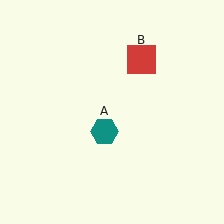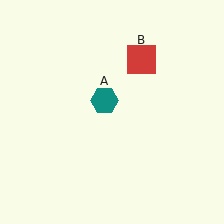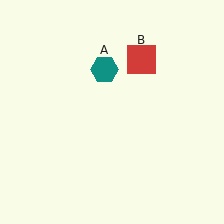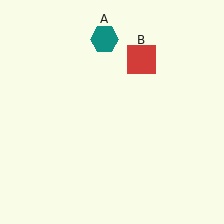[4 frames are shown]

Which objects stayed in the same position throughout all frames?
Red square (object B) remained stationary.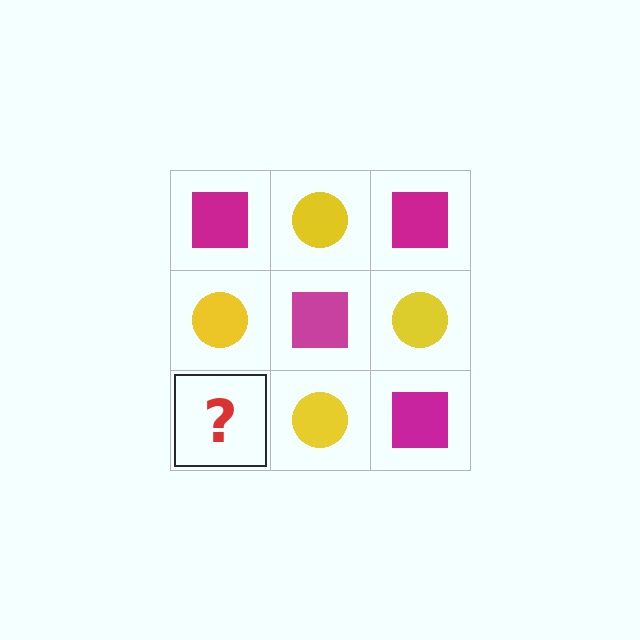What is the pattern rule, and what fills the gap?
The rule is that it alternates magenta square and yellow circle in a checkerboard pattern. The gap should be filled with a magenta square.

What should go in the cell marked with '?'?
The missing cell should contain a magenta square.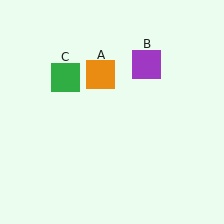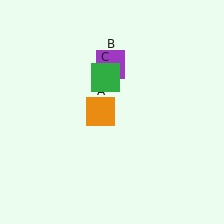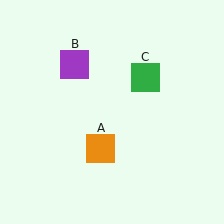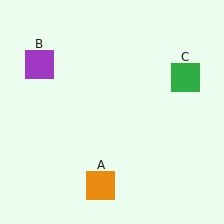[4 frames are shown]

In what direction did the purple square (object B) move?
The purple square (object B) moved left.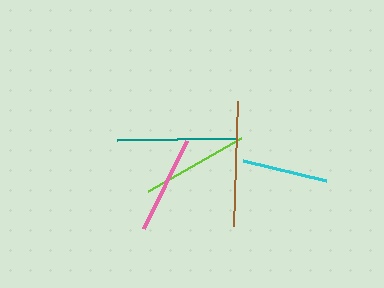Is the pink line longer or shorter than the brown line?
The brown line is longer than the pink line.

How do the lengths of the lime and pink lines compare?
The lime and pink lines are approximately the same length.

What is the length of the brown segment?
The brown segment is approximately 125 pixels long.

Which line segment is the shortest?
The cyan line is the shortest at approximately 85 pixels.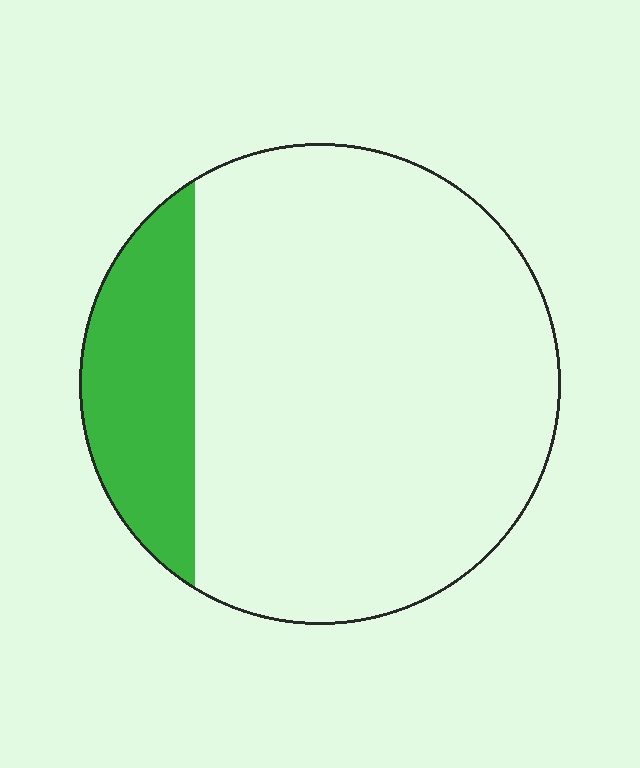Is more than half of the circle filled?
No.